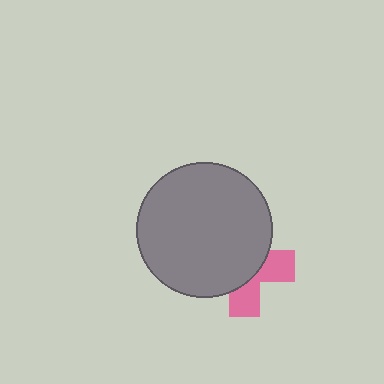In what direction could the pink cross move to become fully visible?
The pink cross could move toward the lower-right. That would shift it out from behind the gray circle entirely.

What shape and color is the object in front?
The object in front is a gray circle.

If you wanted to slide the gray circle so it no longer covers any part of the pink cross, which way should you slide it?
Slide it toward the upper-left — that is the most direct way to separate the two shapes.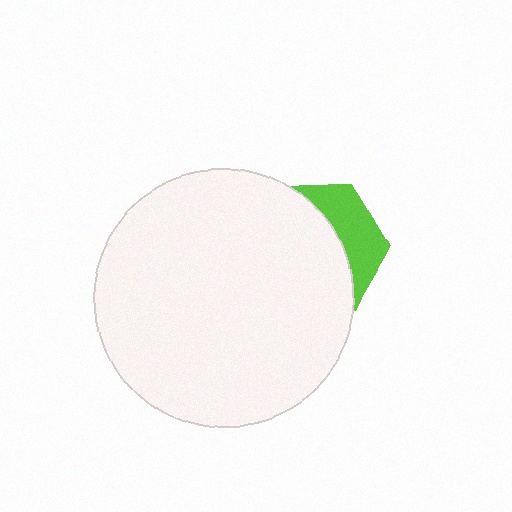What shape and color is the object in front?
The object in front is a white circle.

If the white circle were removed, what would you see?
You would see the complete lime hexagon.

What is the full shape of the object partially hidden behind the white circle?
The partially hidden object is a lime hexagon.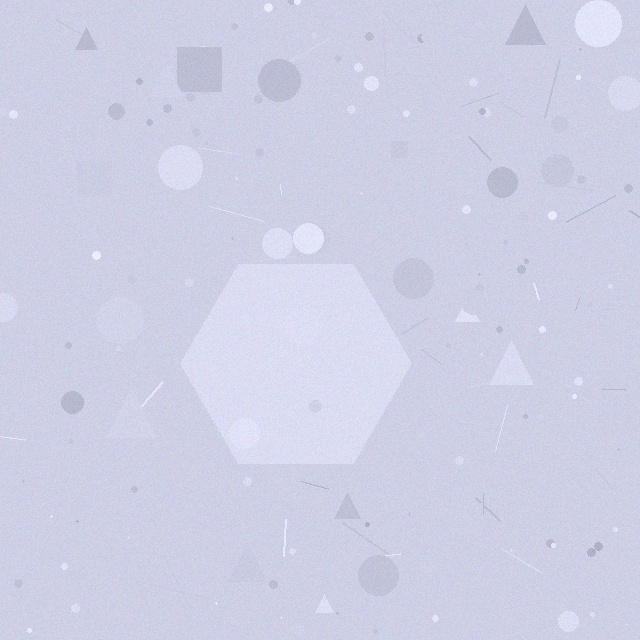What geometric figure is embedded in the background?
A hexagon is embedded in the background.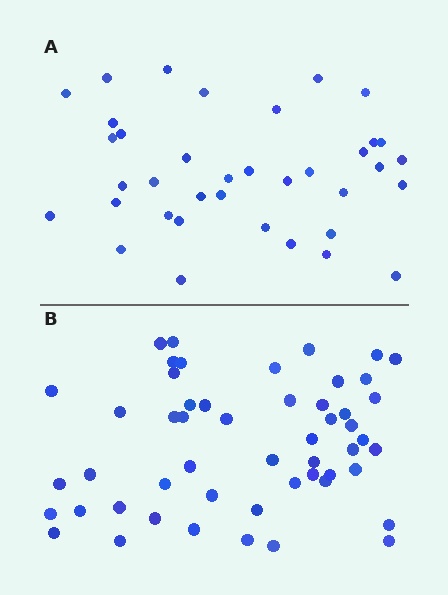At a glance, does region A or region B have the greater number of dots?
Region B (the bottom region) has more dots.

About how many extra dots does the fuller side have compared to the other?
Region B has approximately 15 more dots than region A.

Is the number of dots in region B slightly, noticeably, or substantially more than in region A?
Region B has noticeably more, but not dramatically so. The ratio is roughly 1.4 to 1.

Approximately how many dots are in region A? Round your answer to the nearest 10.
About 40 dots. (The exact count is 37, which rounds to 40.)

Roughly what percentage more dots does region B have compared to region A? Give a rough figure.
About 40% more.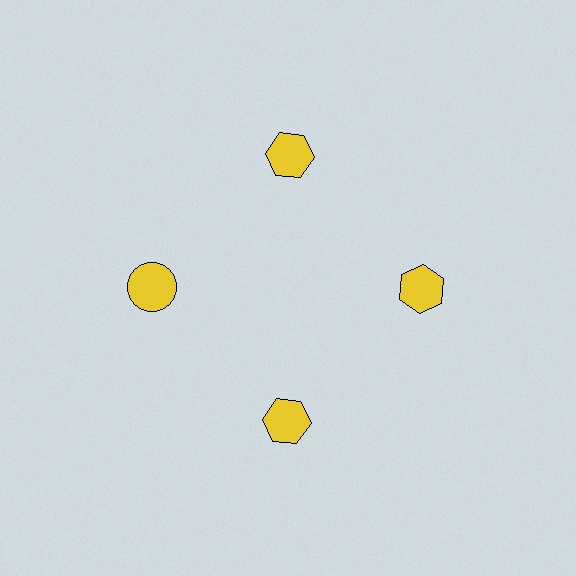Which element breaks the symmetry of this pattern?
The yellow circle at roughly the 9 o'clock position breaks the symmetry. All other shapes are yellow hexagons.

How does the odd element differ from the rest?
It has a different shape: circle instead of hexagon.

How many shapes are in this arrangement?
There are 4 shapes arranged in a ring pattern.